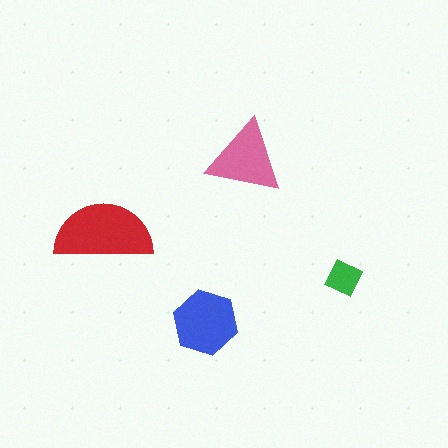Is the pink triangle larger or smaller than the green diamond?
Larger.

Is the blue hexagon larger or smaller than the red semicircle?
Smaller.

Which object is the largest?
The red semicircle.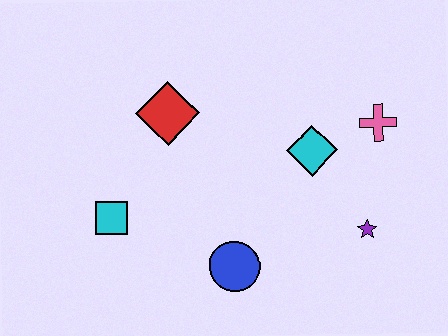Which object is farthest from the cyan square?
The pink cross is farthest from the cyan square.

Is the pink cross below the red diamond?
Yes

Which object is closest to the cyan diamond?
The pink cross is closest to the cyan diamond.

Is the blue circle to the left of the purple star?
Yes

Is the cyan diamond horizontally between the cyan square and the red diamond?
No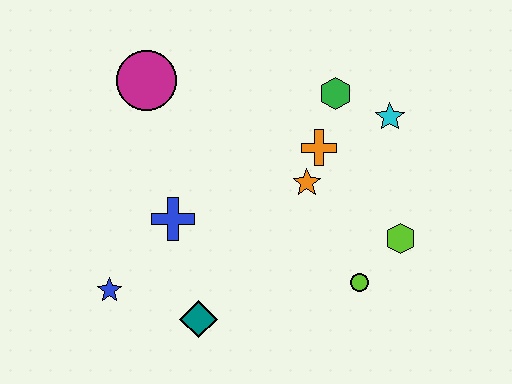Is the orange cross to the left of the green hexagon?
Yes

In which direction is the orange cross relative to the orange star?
The orange cross is above the orange star.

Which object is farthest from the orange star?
The blue star is farthest from the orange star.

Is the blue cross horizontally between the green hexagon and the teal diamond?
No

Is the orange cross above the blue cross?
Yes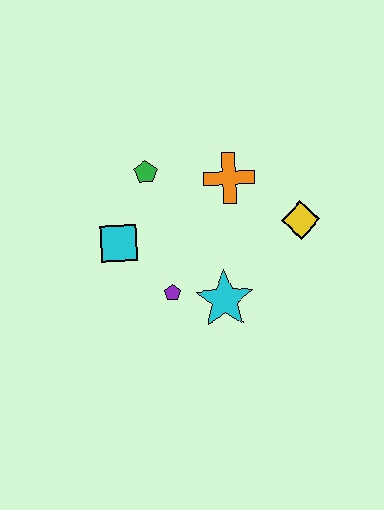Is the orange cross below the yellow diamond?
No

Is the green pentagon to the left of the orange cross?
Yes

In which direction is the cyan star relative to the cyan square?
The cyan star is to the right of the cyan square.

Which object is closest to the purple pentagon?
The cyan star is closest to the purple pentagon.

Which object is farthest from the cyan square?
The yellow diamond is farthest from the cyan square.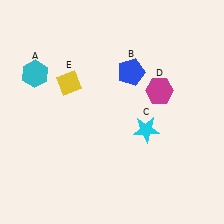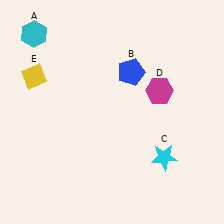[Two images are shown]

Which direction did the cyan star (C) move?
The cyan star (C) moved down.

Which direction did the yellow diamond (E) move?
The yellow diamond (E) moved left.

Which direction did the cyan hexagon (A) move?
The cyan hexagon (A) moved up.